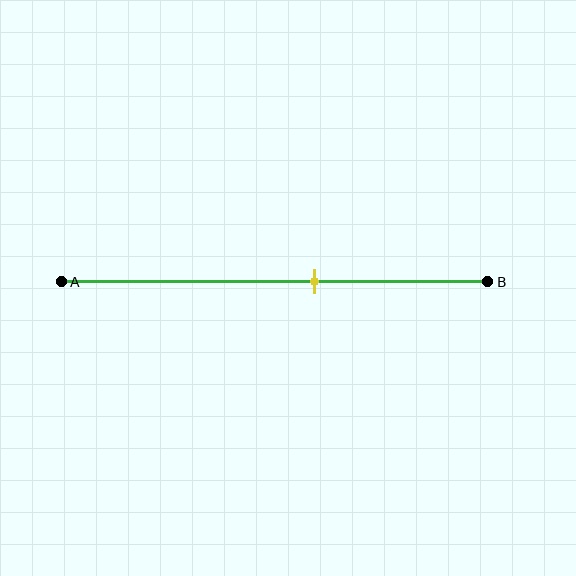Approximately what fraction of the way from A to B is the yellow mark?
The yellow mark is approximately 60% of the way from A to B.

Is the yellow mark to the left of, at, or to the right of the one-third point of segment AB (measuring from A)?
The yellow mark is to the right of the one-third point of segment AB.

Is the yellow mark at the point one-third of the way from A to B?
No, the mark is at about 60% from A, not at the 33% one-third point.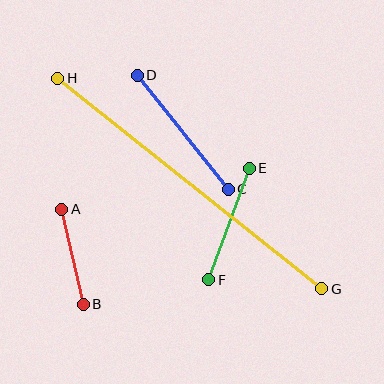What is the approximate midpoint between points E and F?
The midpoint is at approximately (229, 224) pixels.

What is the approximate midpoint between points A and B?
The midpoint is at approximately (73, 257) pixels.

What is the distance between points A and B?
The distance is approximately 97 pixels.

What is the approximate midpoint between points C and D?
The midpoint is at approximately (183, 132) pixels.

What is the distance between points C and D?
The distance is approximately 146 pixels.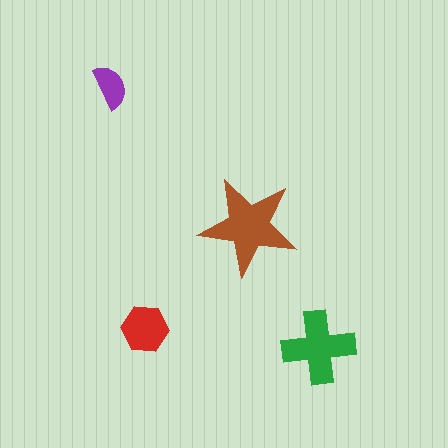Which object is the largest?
The brown star.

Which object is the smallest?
The purple semicircle.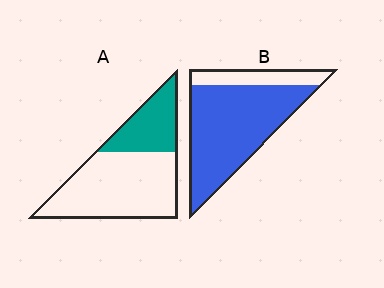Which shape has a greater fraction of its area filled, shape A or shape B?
Shape B.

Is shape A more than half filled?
No.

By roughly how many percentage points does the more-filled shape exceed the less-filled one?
By roughly 50 percentage points (B over A).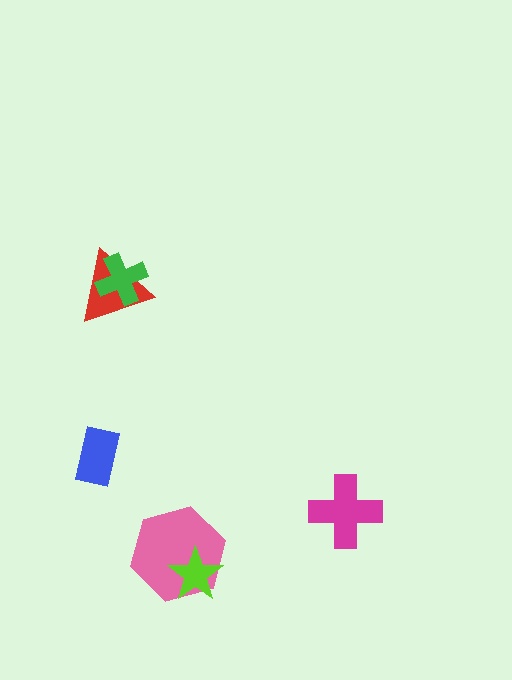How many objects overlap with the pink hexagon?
1 object overlaps with the pink hexagon.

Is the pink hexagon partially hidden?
Yes, it is partially covered by another shape.